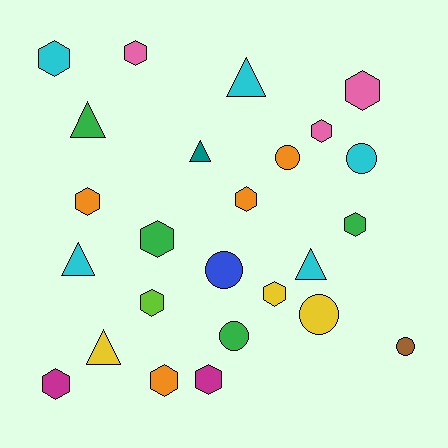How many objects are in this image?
There are 25 objects.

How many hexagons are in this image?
There are 13 hexagons.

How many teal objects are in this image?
There is 1 teal object.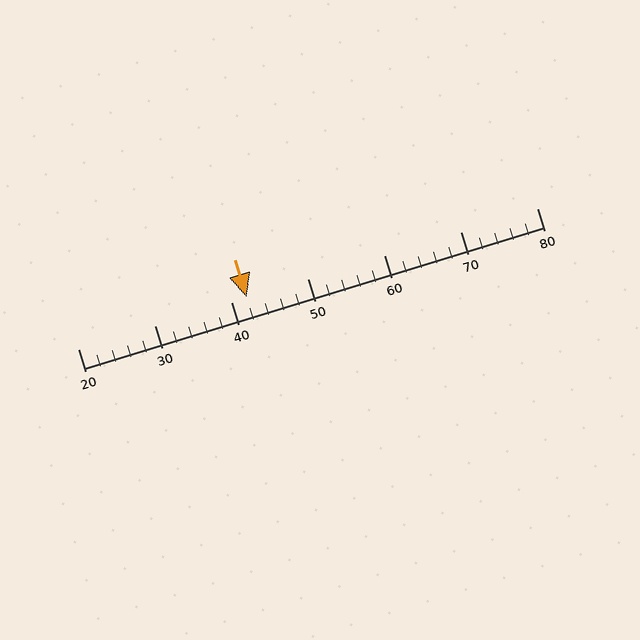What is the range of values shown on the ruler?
The ruler shows values from 20 to 80.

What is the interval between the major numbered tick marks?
The major tick marks are spaced 10 units apart.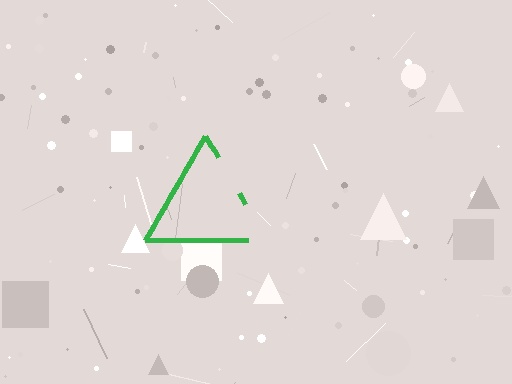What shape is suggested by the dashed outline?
The dashed outline suggests a triangle.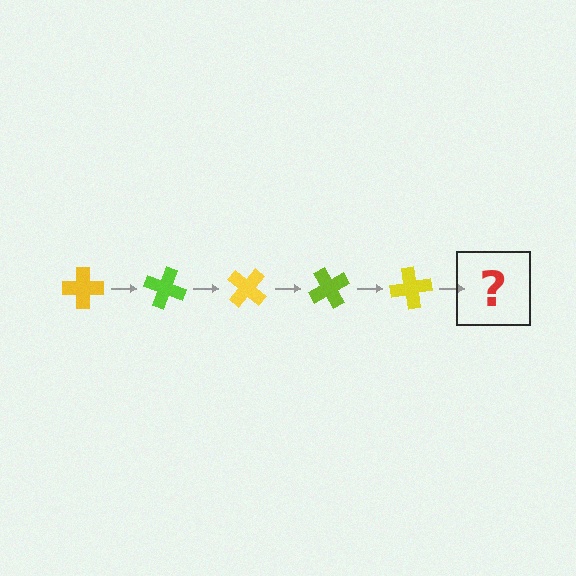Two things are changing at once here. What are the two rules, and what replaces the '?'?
The two rules are that it rotates 20 degrees each step and the color cycles through yellow and lime. The '?' should be a lime cross, rotated 100 degrees from the start.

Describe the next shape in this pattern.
It should be a lime cross, rotated 100 degrees from the start.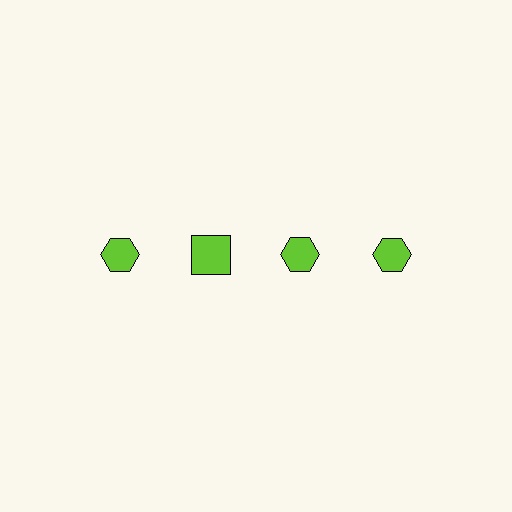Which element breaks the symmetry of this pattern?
The lime square in the top row, second from left column breaks the symmetry. All other shapes are lime hexagons.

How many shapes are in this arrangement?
There are 4 shapes arranged in a grid pattern.